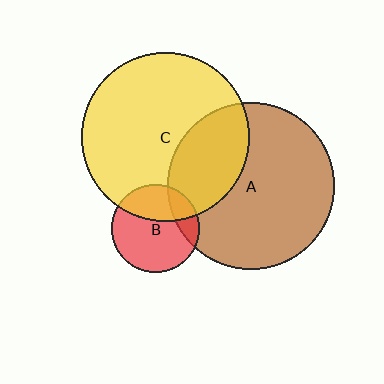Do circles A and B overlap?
Yes.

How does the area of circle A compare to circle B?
Approximately 3.6 times.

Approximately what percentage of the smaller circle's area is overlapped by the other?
Approximately 15%.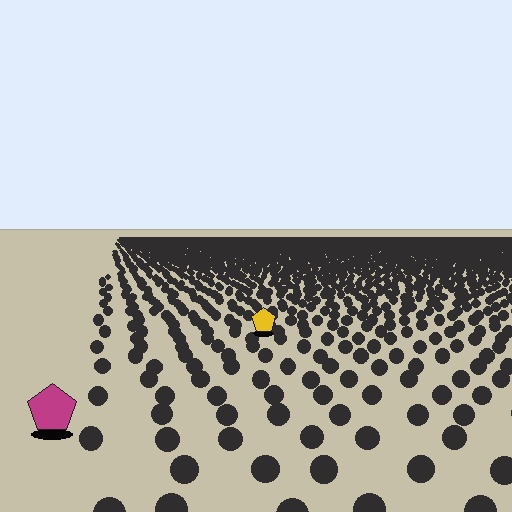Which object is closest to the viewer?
The magenta pentagon is closest. The texture marks near it are larger and more spread out.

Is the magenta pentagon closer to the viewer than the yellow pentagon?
Yes. The magenta pentagon is closer — you can tell from the texture gradient: the ground texture is coarser near it.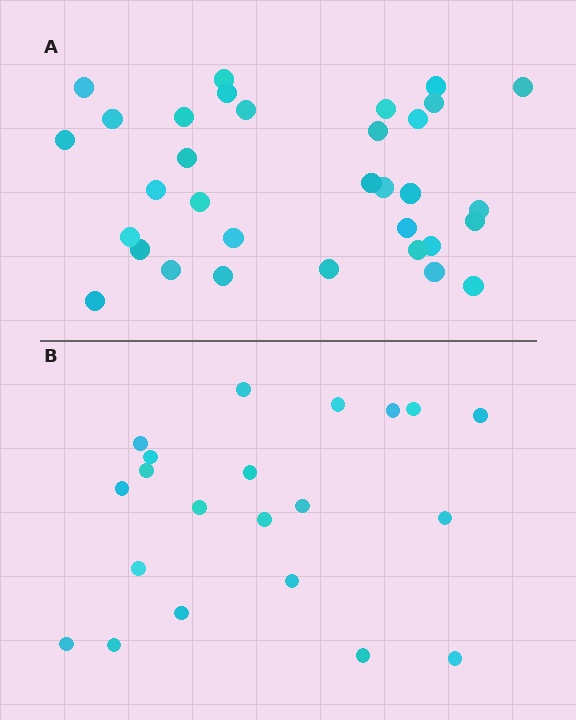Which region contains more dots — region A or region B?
Region A (the top region) has more dots.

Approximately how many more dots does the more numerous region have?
Region A has roughly 12 or so more dots than region B.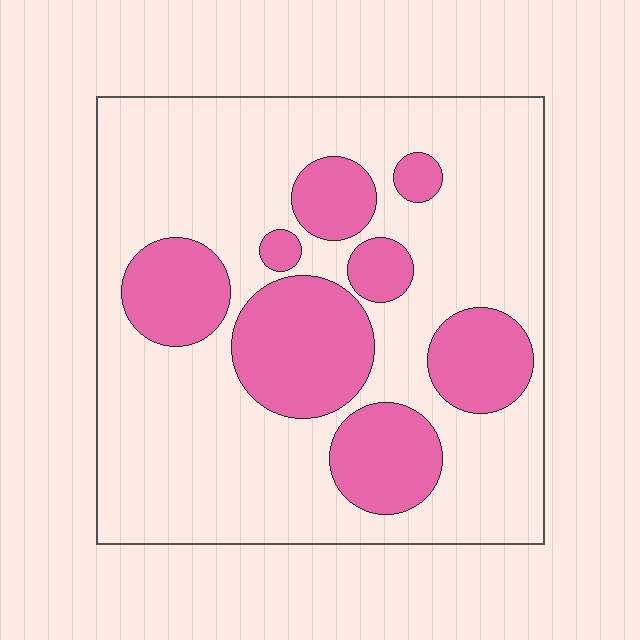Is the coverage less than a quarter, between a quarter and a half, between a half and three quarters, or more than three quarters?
Between a quarter and a half.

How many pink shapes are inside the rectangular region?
8.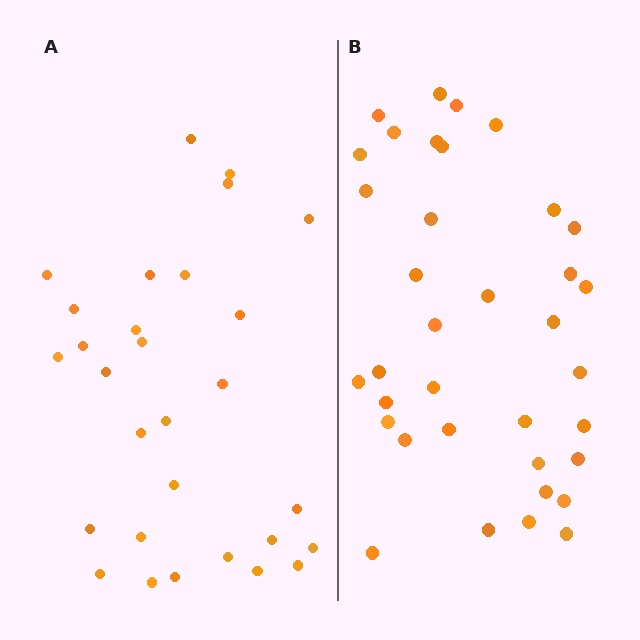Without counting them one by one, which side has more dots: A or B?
Region B (the right region) has more dots.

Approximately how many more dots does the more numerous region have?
Region B has roughly 8 or so more dots than region A.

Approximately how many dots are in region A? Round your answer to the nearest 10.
About 30 dots. (The exact count is 29, which rounds to 30.)